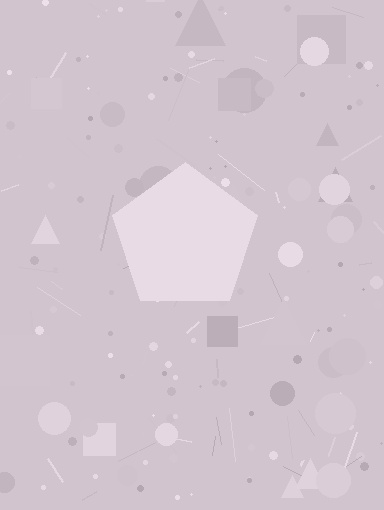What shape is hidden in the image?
A pentagon is hidden in the image.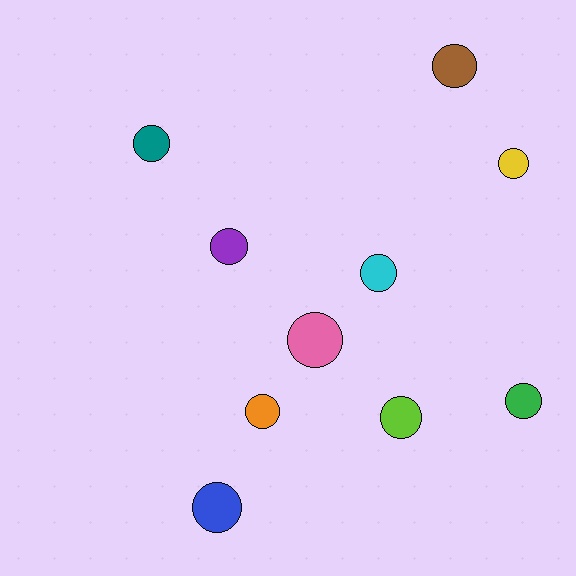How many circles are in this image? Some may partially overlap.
There are 10 circles.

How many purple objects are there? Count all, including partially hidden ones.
There is 1 purple object.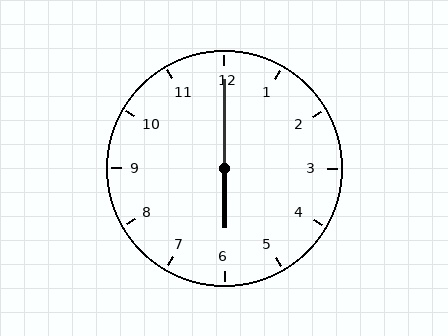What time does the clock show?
6:00.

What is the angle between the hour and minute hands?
Approximately 180 degrees.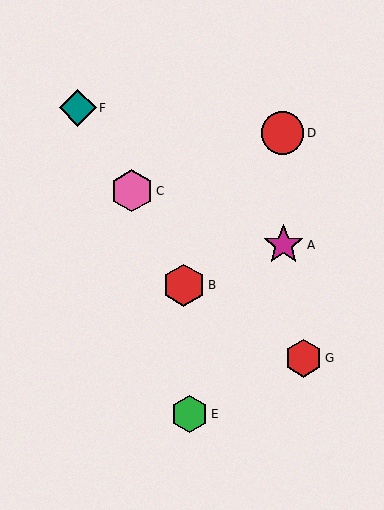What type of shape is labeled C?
Shape C is a pink hexagon.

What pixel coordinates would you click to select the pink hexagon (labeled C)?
Click at (132, 191) to select the pink hexagon C.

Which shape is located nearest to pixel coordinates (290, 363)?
The red hexagon (labeled G) at (304, 358) is nearest to that location.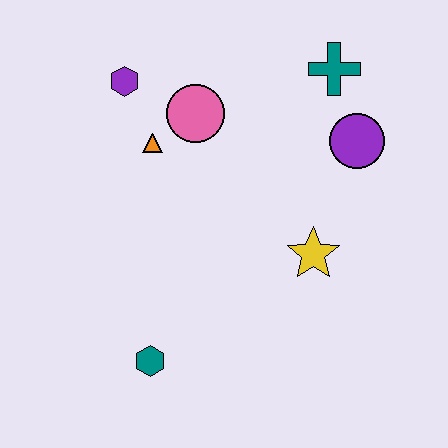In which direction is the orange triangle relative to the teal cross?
The orange triangle is to the left of the teal cross.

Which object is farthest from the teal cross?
The teal hexagon is farthest from the teal cross.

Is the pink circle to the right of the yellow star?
No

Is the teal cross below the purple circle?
No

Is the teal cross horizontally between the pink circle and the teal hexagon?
No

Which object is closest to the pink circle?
The orange triangle is closest to the pink circle.